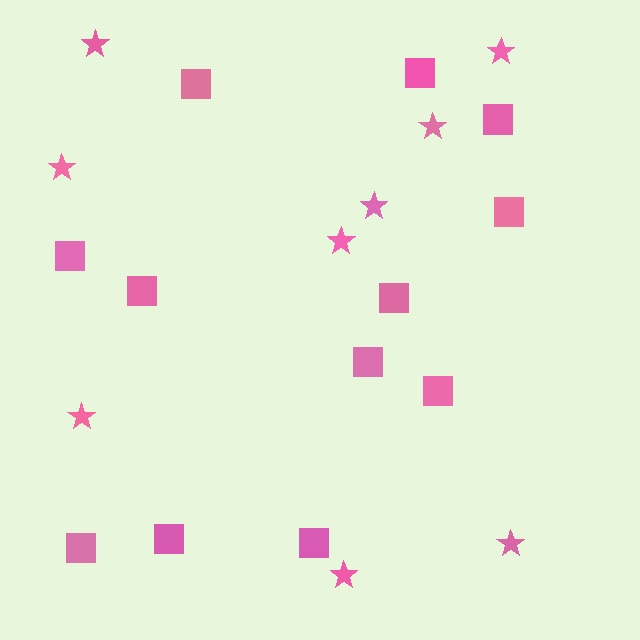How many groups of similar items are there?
There are 2 groups: one group of stars (9) and one group of squares (12).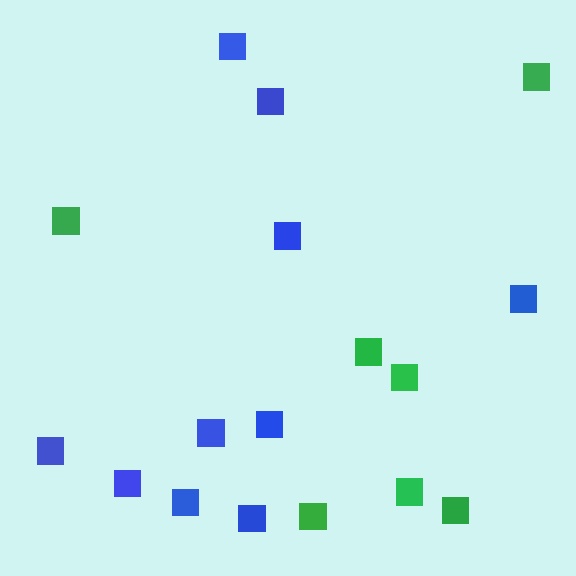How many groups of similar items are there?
There are 2 groups: one group of green squares (7) and one group of blue squares (10).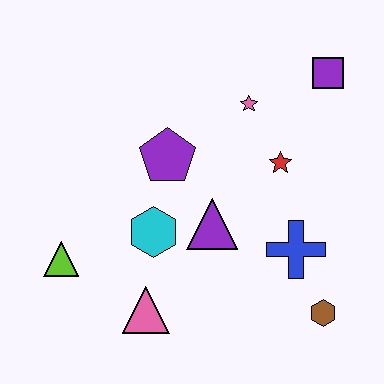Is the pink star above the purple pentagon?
Yes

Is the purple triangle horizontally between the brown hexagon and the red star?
No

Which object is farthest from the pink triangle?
The purple square is farthest from the pink triangle.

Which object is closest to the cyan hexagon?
The purple triangle is closest to the cyan hexagon.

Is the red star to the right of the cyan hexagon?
Yes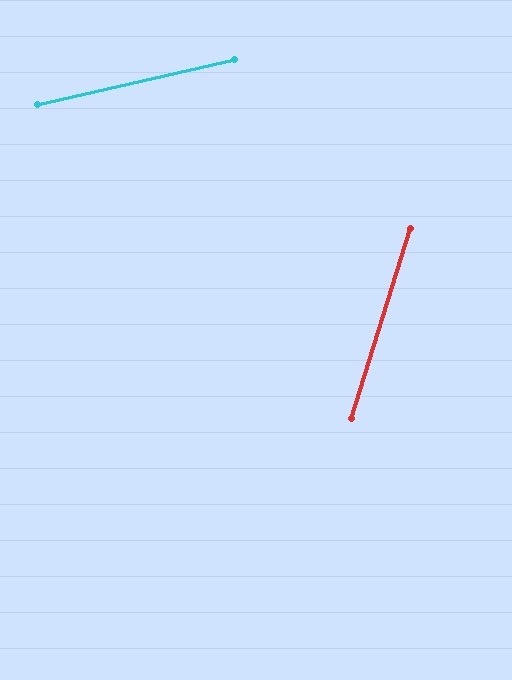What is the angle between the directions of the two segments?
Approximately 60 degrees.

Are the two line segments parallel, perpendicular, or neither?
Neither parallel nor perpendicular — they differ by about 60°.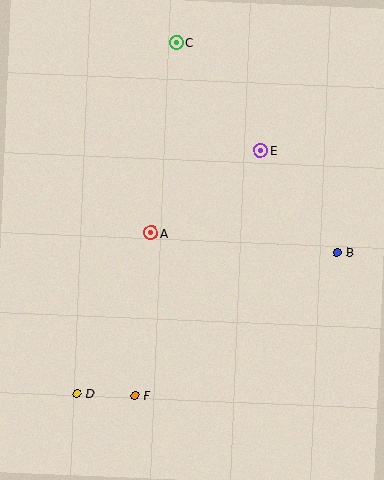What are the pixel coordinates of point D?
Point D is at (77, 393).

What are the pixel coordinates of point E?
Point E is at (261, 150).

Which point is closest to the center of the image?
Point A at (151, 233) is closest to the center.